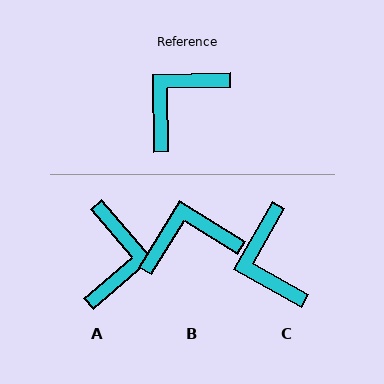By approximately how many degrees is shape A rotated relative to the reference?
Approximately 141 degrees clockwise.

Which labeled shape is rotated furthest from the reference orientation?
A, about 141 degrees away.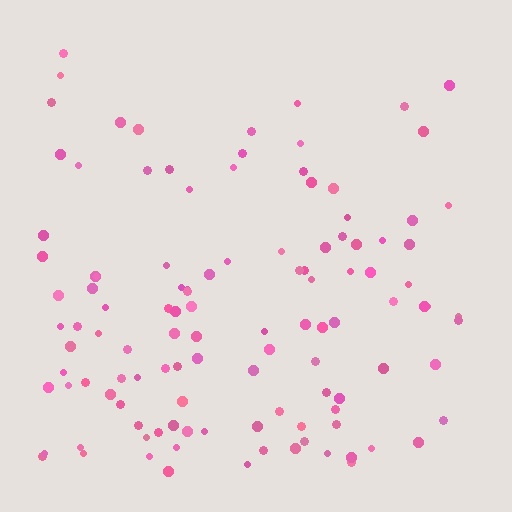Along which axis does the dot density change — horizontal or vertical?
Vertical.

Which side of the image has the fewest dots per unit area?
The top.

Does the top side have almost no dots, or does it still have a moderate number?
Still a moderate number, just noticeably fewer than the bottom.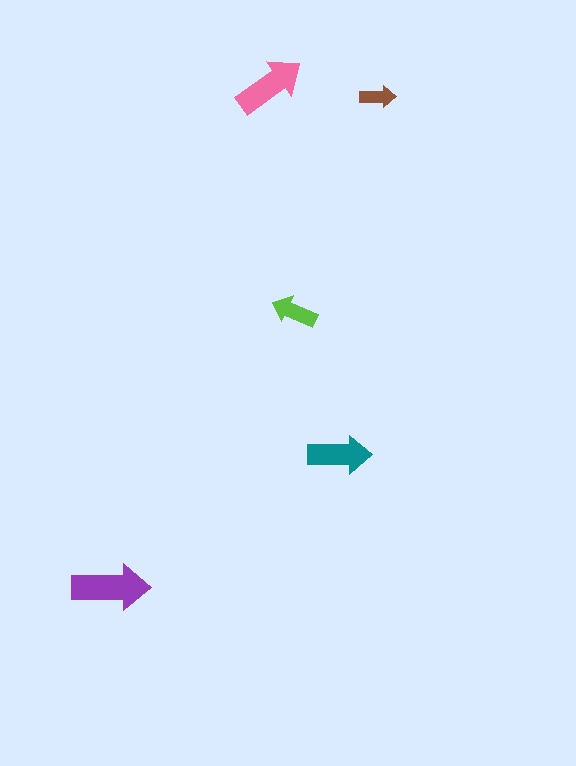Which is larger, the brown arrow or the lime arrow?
The lime one.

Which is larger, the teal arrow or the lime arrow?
The teal one.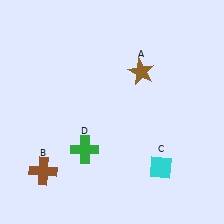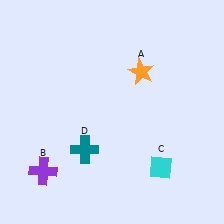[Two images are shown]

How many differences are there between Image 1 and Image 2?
There are 3 differences between the two images.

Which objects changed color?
A changed from brown to orange. B changed from brown to purple. D changed from green to teal.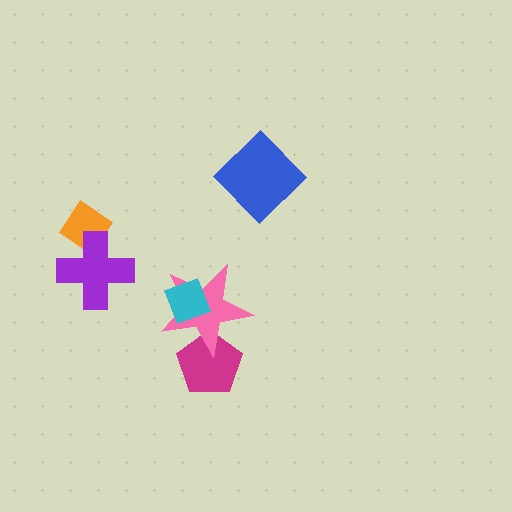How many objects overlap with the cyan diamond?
1 object overlaps with the cyan diamond.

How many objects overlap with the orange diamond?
1 object overlaps with the orange diamond.